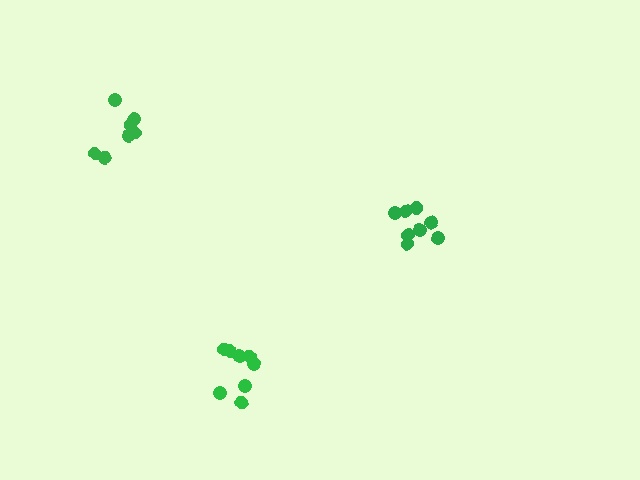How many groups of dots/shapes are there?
There are 3 groups.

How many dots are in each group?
Group 1: 8 dots, Group 2: 7 dots, Group 3: 8 dots (23 total).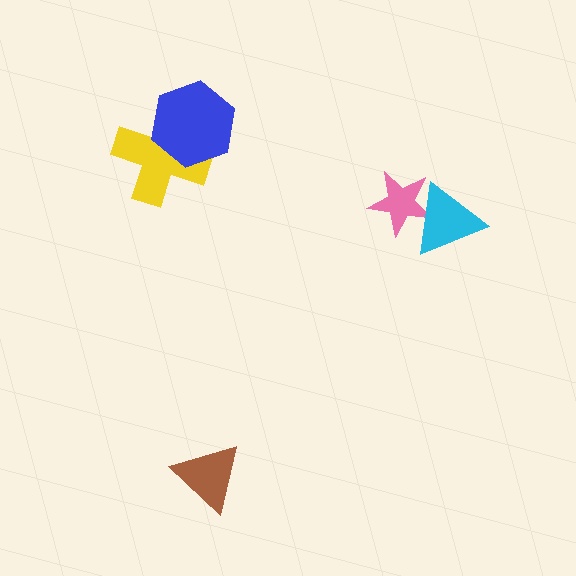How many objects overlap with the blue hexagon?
1 object overlaps with the blue hexagon.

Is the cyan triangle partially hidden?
No, no other shape covers it.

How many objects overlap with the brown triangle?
0 objects overlap with the brown triangle.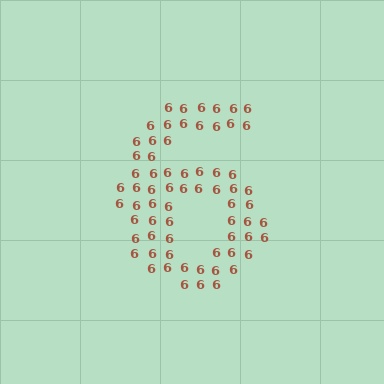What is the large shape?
The large shape is the digit 6.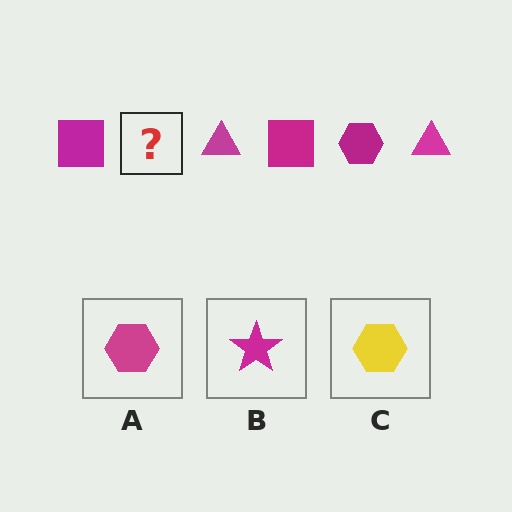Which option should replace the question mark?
Option A.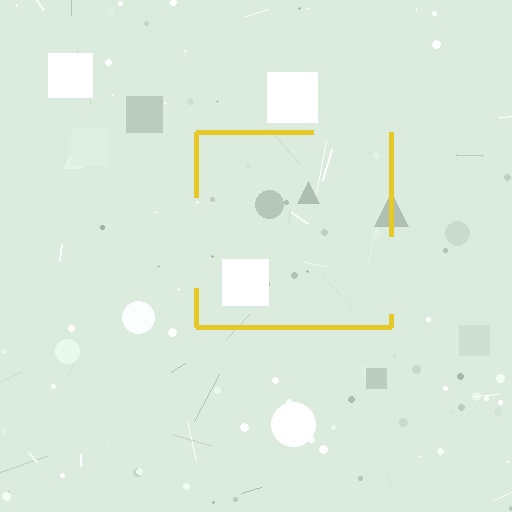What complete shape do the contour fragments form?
The contour fragments form a square.